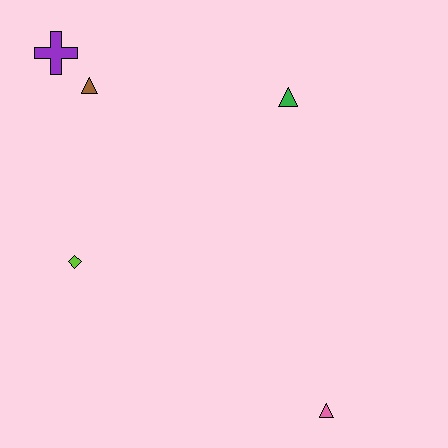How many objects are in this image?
There are 5 objects.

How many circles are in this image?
There are no circles.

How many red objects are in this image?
There are no red objects.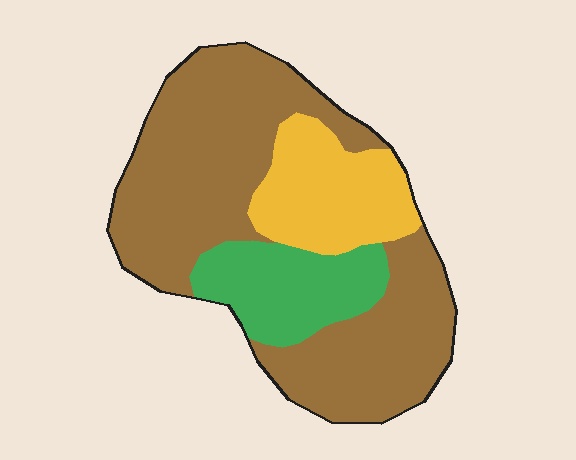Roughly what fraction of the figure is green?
Green covers 17% of the figure.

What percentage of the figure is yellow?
Yellow takes up about one fifth (1/5) of the figure.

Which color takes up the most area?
Brown, at roughly 65%.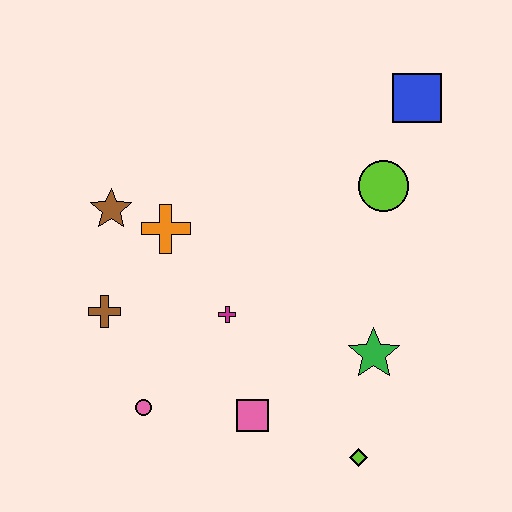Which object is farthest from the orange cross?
The lime diamond is farthest from the orange cross.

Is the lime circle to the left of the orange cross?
No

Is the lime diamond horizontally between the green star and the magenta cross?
Yes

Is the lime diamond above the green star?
No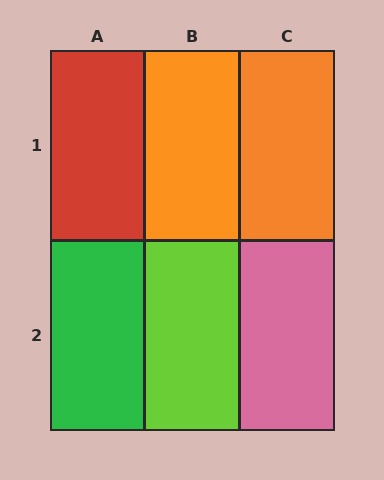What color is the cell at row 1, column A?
Red.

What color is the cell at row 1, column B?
Orange.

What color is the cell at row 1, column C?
Orange.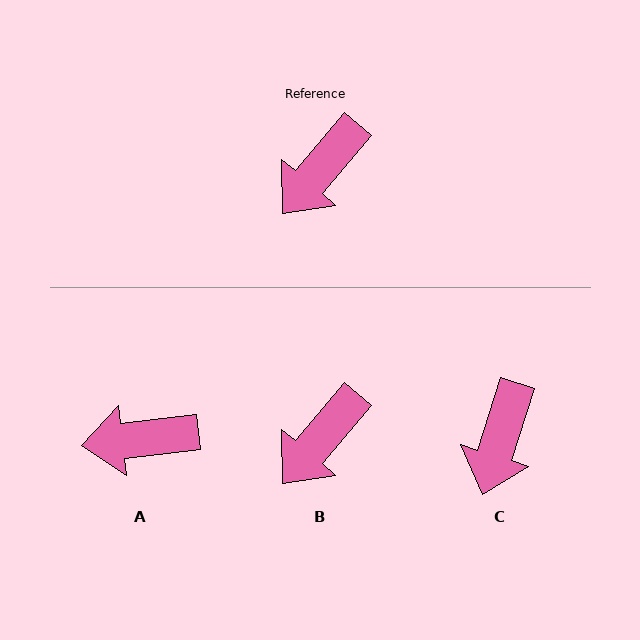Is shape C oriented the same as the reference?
No, it is off by about 22 degrees.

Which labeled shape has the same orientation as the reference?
B.